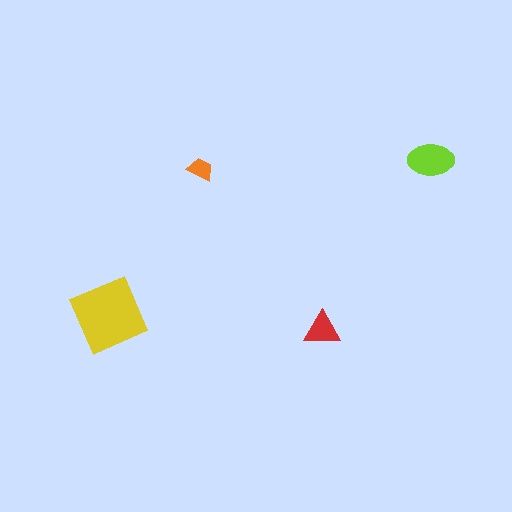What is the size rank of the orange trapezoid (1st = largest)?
4th.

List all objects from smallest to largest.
The orange trapezoid, the red triangle, the lime ellipse, the yellow diamond.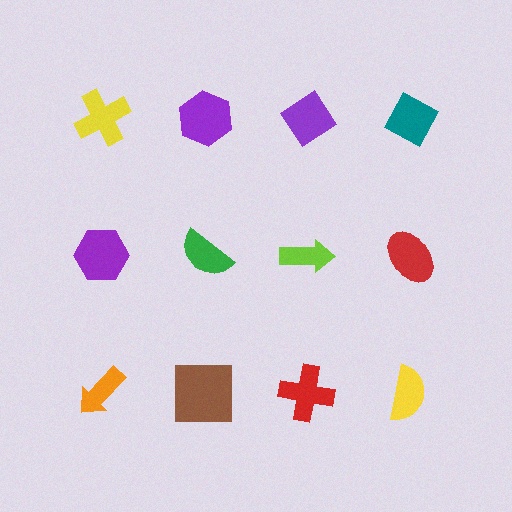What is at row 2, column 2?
A green semicircle.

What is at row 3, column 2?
A brown square.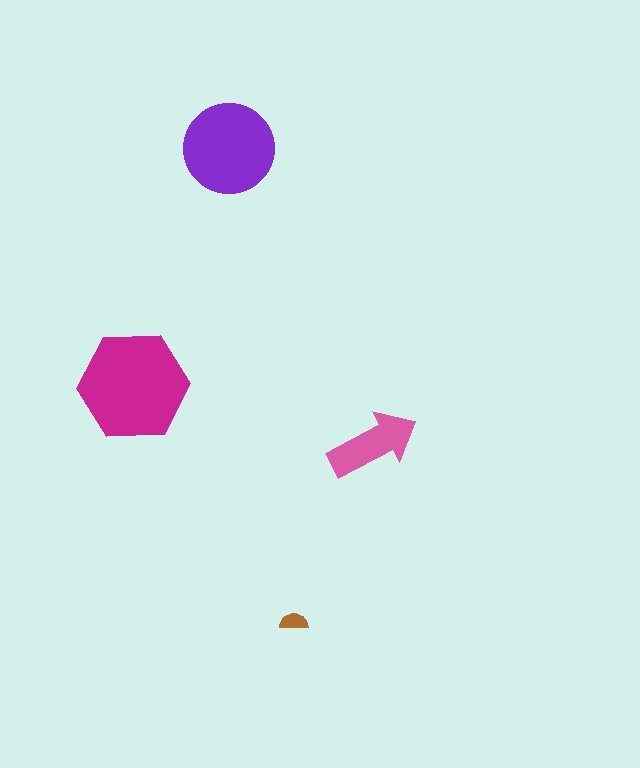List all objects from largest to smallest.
The magenta hexagon, the purple circle, the pink arrow, the brown semicircle.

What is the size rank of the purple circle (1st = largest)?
2nd.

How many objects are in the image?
There are 4 objects in the image.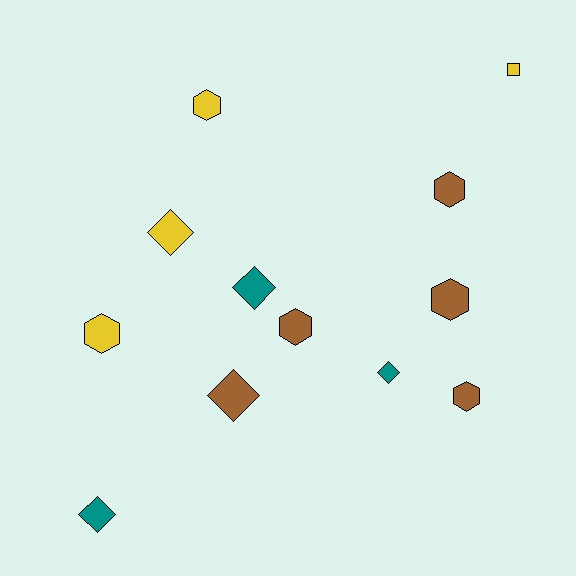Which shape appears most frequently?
Hexagon, with 6 objects.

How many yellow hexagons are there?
There are 2 yellow hexagons.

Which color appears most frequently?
Brown, with 5 objects.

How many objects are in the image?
There are 12 objects.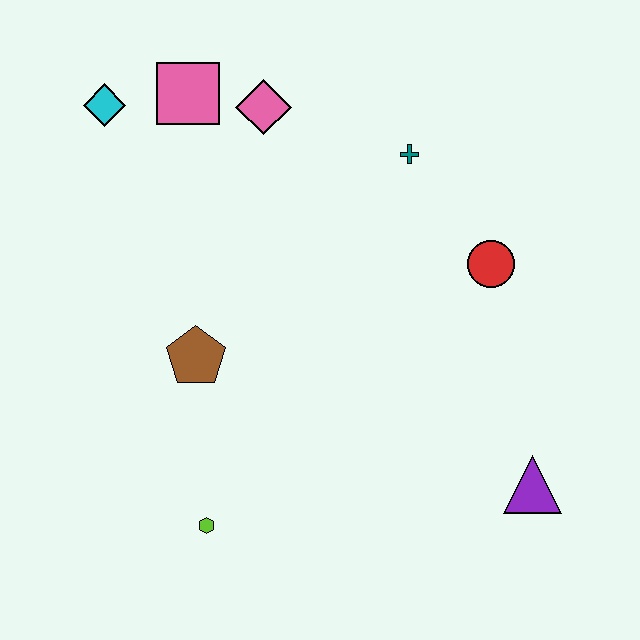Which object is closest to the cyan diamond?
The pink square is closest to the cyan diamond.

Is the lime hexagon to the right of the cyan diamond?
Yes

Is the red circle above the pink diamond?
No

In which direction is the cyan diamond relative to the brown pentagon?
The cyan diamond is above the brown pentagon.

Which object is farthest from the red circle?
The cyan diamond is farthest from the red circle.